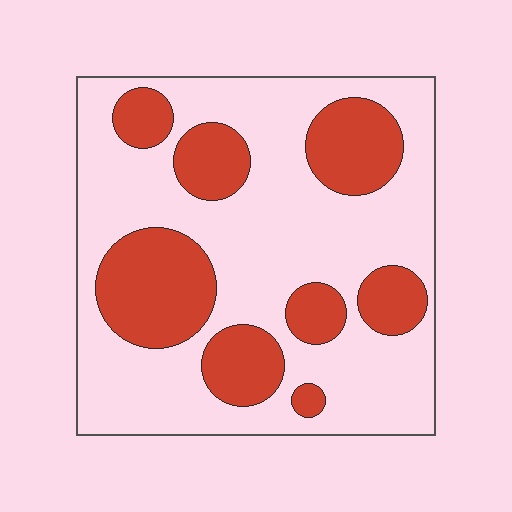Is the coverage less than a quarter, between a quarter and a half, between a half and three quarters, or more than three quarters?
Between a quarter and a half.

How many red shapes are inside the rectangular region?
8.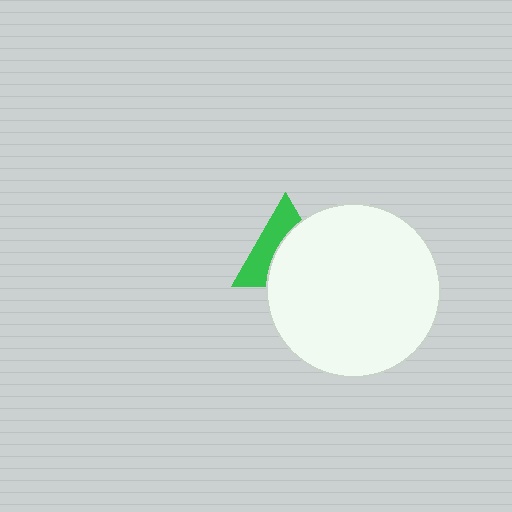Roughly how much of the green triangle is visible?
A small part of it is visible (roughly 43%).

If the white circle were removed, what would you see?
You would see the complete green triangle.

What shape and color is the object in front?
The object in front is a white circle.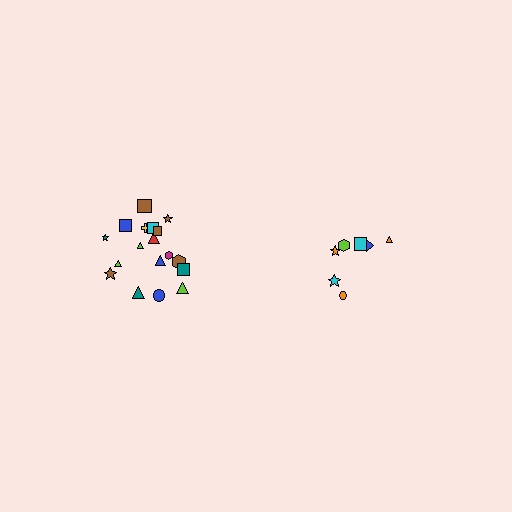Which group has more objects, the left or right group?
The left group.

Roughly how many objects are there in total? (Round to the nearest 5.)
Roughly 25 objects in total.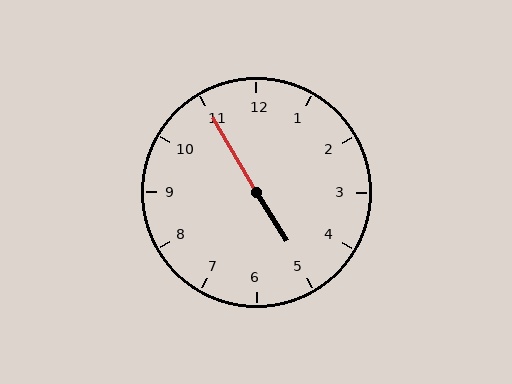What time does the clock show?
4:55.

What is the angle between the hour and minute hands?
Approximately 178 degrees.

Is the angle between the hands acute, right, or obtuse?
It is obtuse.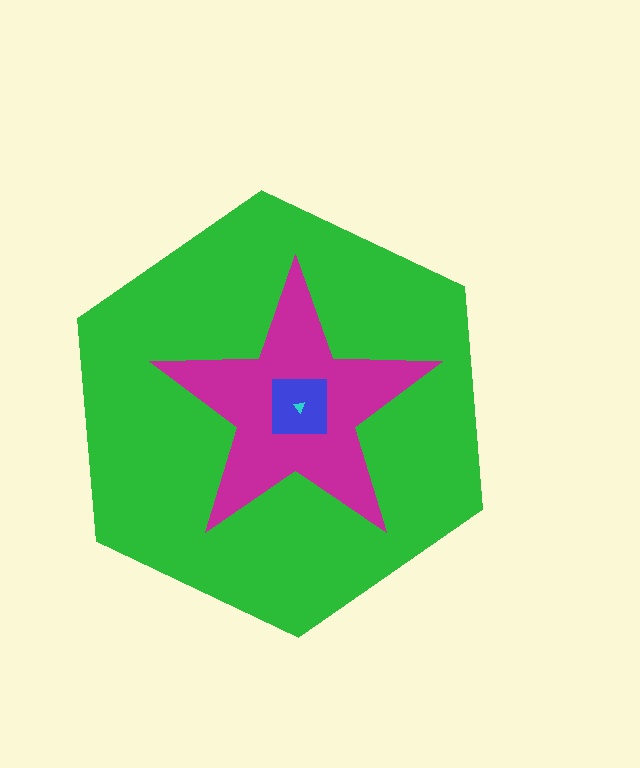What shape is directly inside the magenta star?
The blue square.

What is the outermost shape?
The green hexagon.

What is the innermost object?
The cyan triangle.